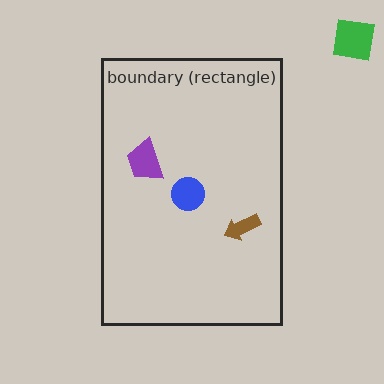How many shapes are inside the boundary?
3 inside, 1 outside.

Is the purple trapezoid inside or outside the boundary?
Inside.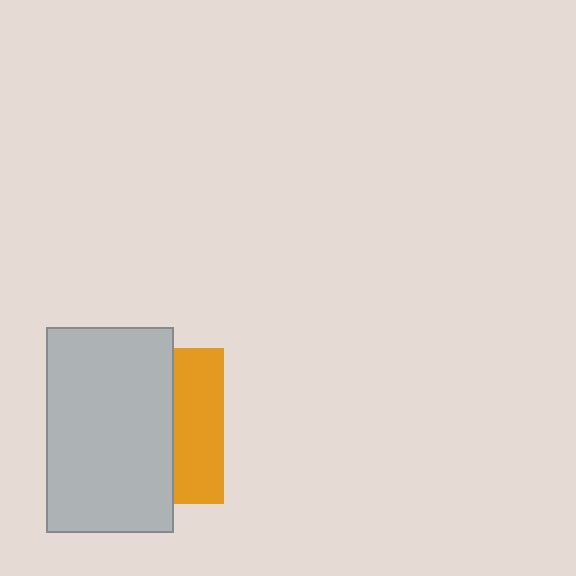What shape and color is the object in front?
The object in front is a light gray rectangle.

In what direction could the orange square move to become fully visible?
The orange square could move right. That would shift it out from behind the light gray rectangle entirely.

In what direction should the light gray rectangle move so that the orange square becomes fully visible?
The light gray rectangle should move left. That is the shortest direction to clear the overlap and leave the orange square fully visible.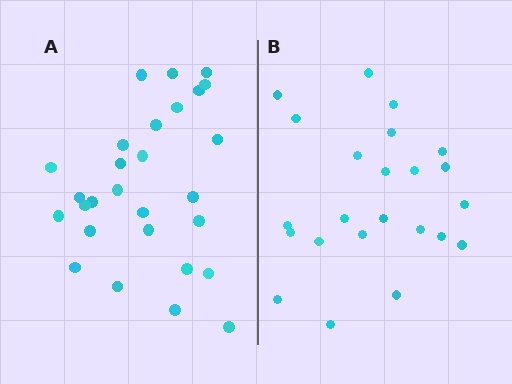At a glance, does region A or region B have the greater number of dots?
Region A (the left region) has more dots.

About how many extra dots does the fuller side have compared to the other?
Region A has about 5 more dots than region B.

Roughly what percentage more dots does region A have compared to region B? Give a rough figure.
About 20% more.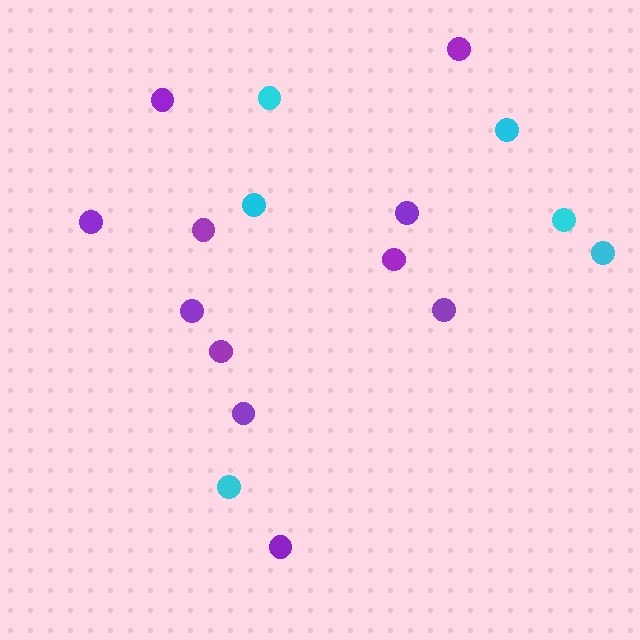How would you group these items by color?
There are 2 groups: one group of cyan circles (6) and one group of purple circles (11).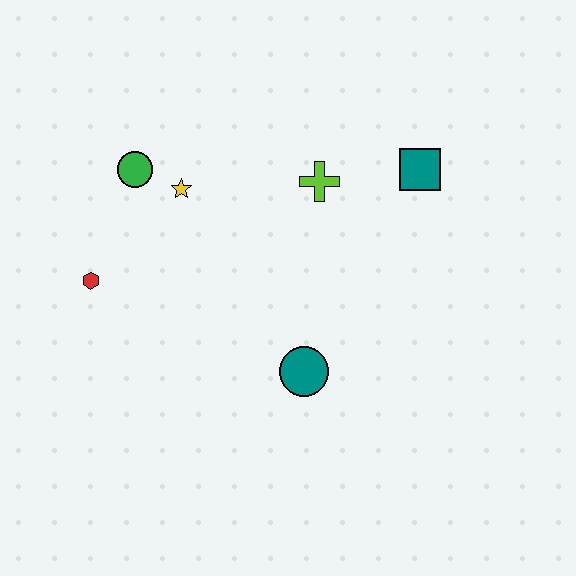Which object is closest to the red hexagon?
The green circle is closest to the red hexagon.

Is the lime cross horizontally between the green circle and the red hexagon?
No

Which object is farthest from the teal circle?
The green circle is farthest from the teal circle.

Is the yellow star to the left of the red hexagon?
No